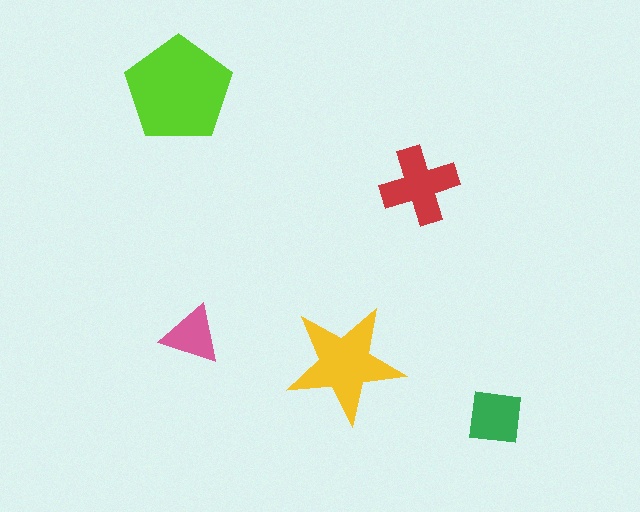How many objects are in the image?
There are 5 objects in the image.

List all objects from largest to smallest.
The lime pentagon, the yellow star, the red cross, the green square, the pink triangle.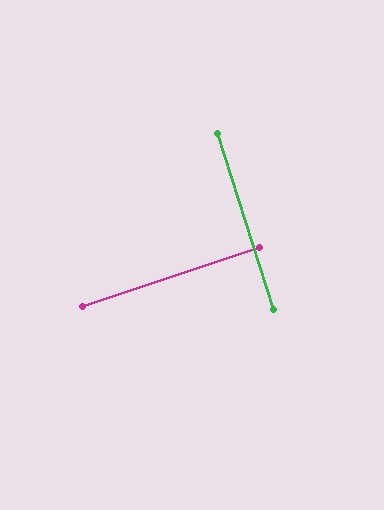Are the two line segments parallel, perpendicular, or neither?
Perpendicular — they meet at approximately 89°.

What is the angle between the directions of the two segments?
Approximately 89 degrees.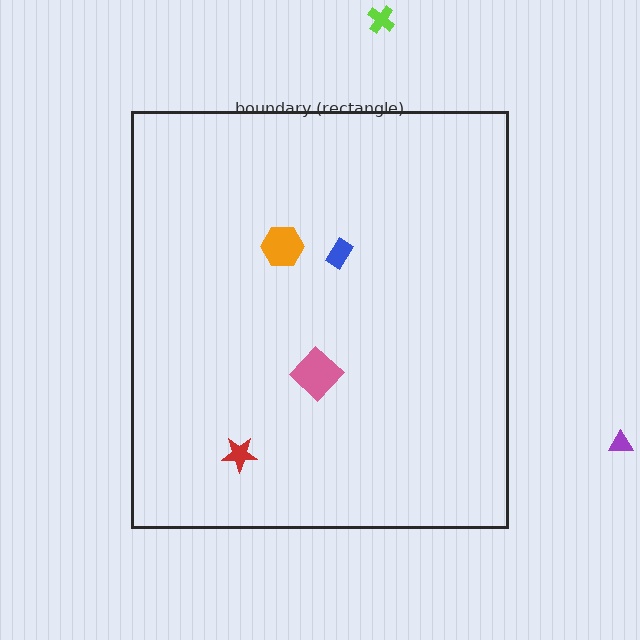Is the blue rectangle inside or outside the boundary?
Inside.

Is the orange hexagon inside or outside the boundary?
Inside.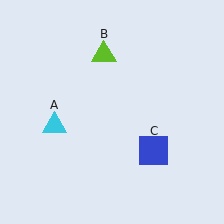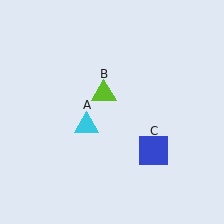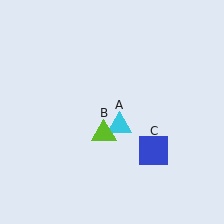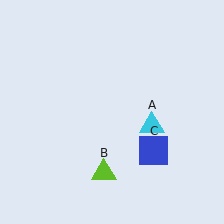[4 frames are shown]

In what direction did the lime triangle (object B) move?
The lime triangle (object B) moved down.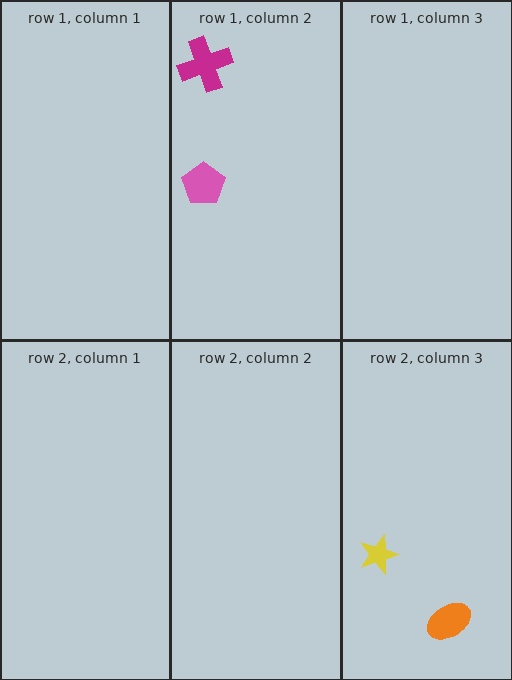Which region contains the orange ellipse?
The row 2, column 3 region.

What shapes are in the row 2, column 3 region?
The orange ellipse, the yellow star.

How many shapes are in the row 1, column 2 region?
2.